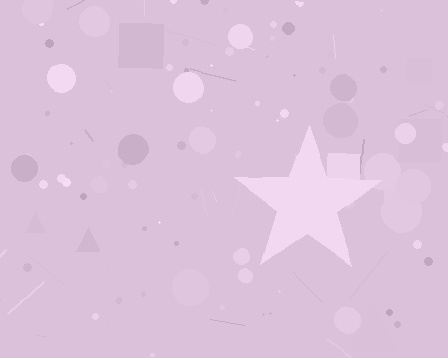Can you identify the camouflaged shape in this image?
The camouflaged shape is a star.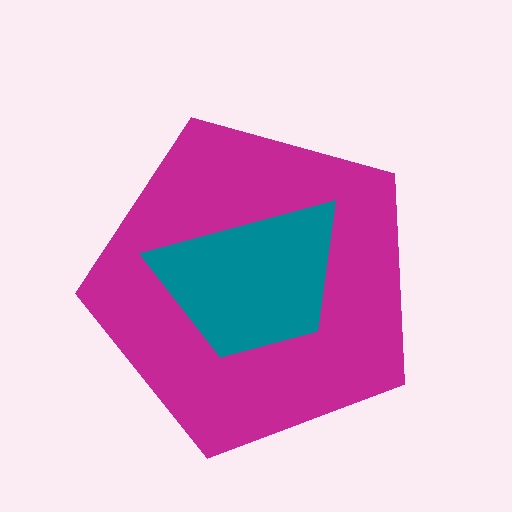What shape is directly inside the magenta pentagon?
The teal trapezoid.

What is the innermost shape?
The teal trapezoid.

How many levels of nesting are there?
2.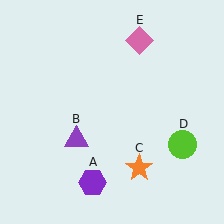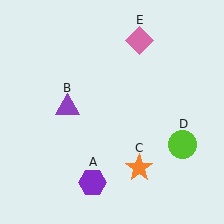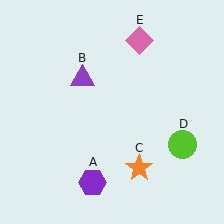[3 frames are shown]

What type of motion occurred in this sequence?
The purple triangle (object B) rotated clockwise around the center of the scene.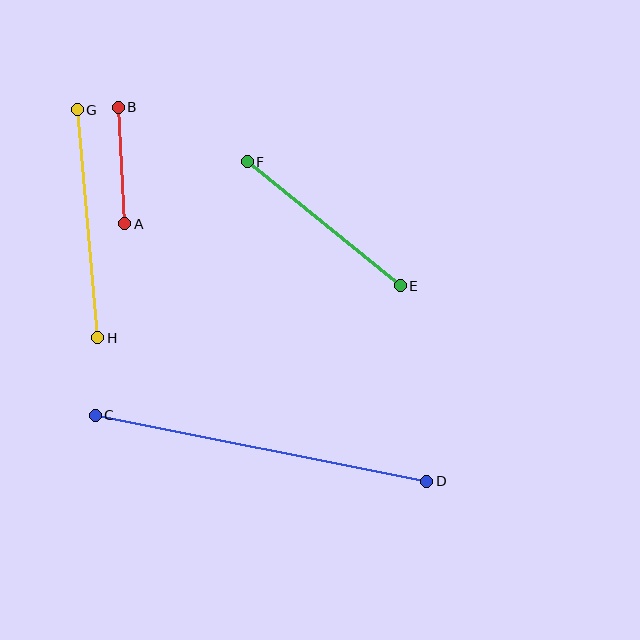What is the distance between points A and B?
The distance is approximately 117 pixels.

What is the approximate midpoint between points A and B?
The midpoint is at approximately (121, 165) pixels.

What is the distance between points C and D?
The distance is approximately 338 pixels.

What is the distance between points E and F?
The distance is approximately 197 pixels.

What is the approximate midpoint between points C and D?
The midpoint is at approximately (261, 448) pixels.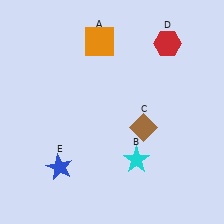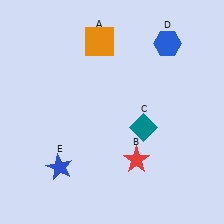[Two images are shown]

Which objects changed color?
B changed from cyan to red. C changed from brown to teal. D changed from red to blue.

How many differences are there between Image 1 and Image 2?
There are 3 differences between the two images.